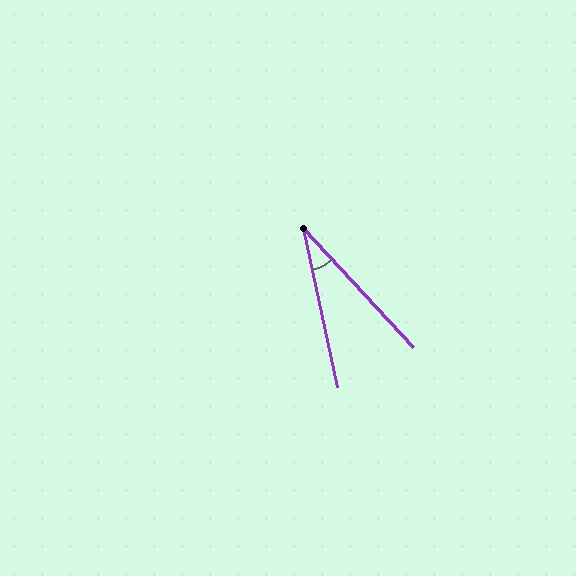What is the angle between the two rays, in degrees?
Approximately 31 degrees.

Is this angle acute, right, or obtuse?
It is acute.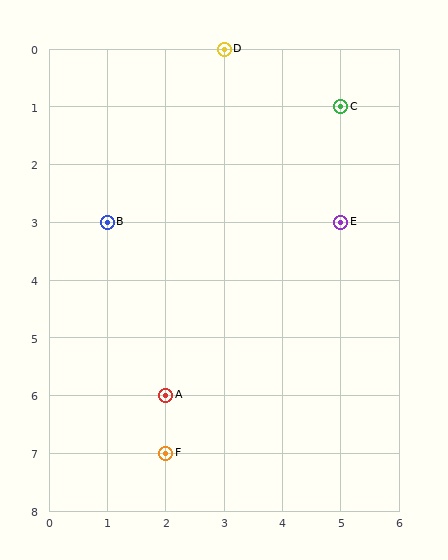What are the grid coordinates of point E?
Point E is at grid coordinates (5, 3).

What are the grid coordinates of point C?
Point C is at grid coordinates (5, 1).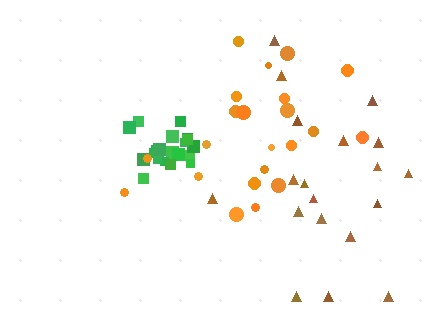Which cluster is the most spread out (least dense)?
Brown.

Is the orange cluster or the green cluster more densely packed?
Green.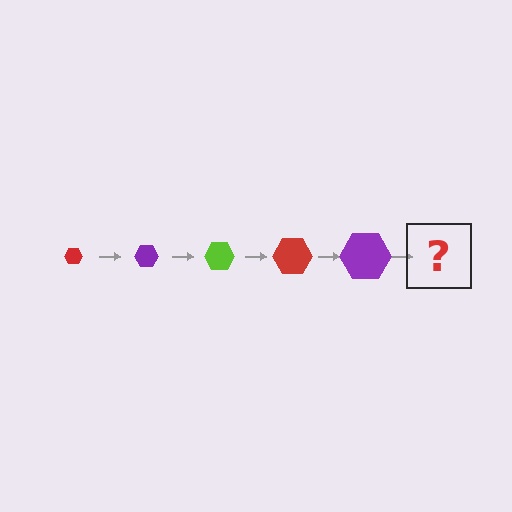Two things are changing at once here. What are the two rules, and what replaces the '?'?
The two rules are that the hexagon grows larger each step and the color cycles through red, purple, and lime. The '?' should be a lime hexagon, larger than the previous one.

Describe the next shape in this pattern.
It should be a lime hexagon, larger than the previous one.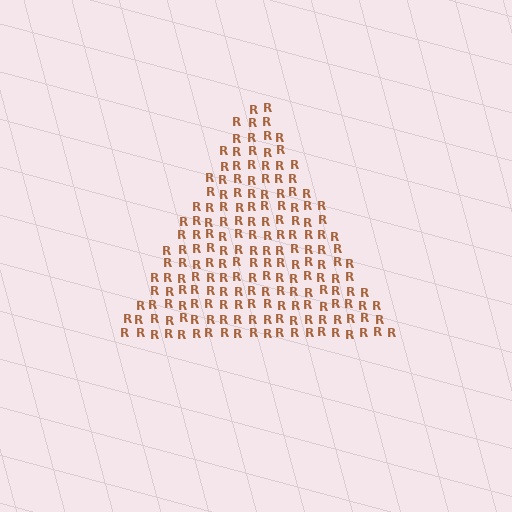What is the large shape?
The large shape is a triangle.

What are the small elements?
The small elements are letter R's.